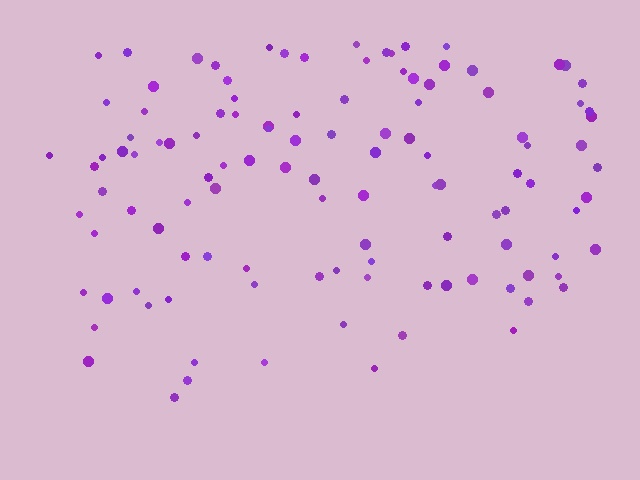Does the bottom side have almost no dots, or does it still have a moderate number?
Still a moderate number, just noticeably fewer than the top.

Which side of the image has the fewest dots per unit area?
The bottom.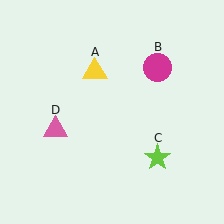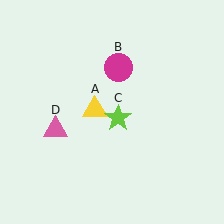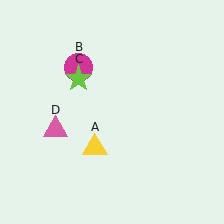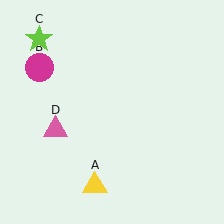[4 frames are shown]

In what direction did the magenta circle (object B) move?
The magenta circle (object B) moved left.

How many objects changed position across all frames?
3 objects changed position: yellow triangle (object A), magenta circle (object B), lime star (object C).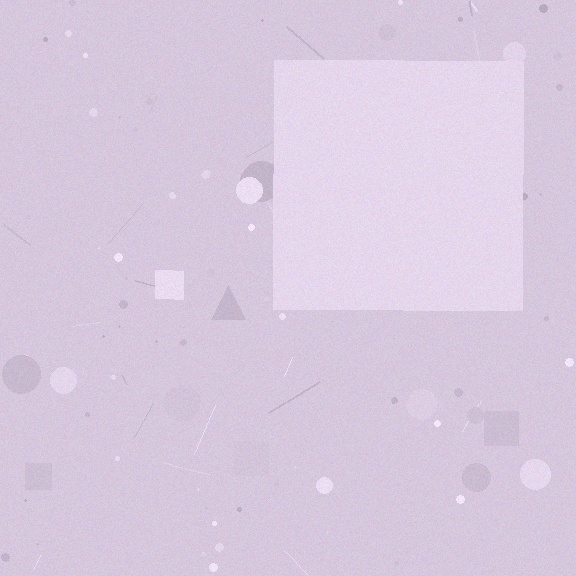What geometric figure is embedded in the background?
A square is embedded in the background.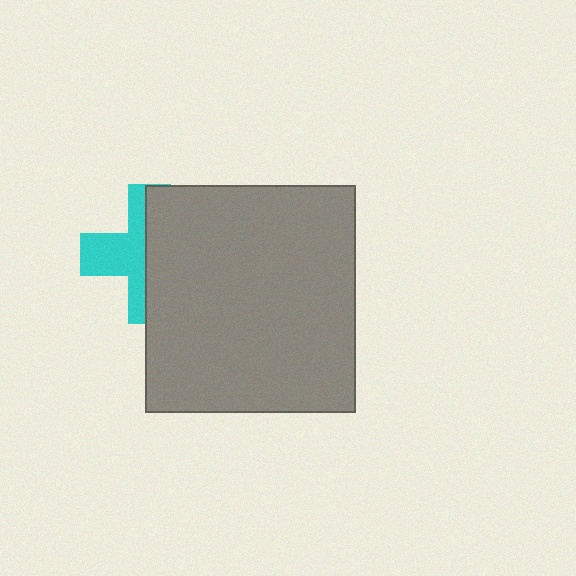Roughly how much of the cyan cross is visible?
About half of it is visible (roughly 45%).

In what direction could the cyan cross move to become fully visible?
The cyan cross could move left. That would shift it out from behind the gray rectangle entirely.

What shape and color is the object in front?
The object in front is a gray rectangle.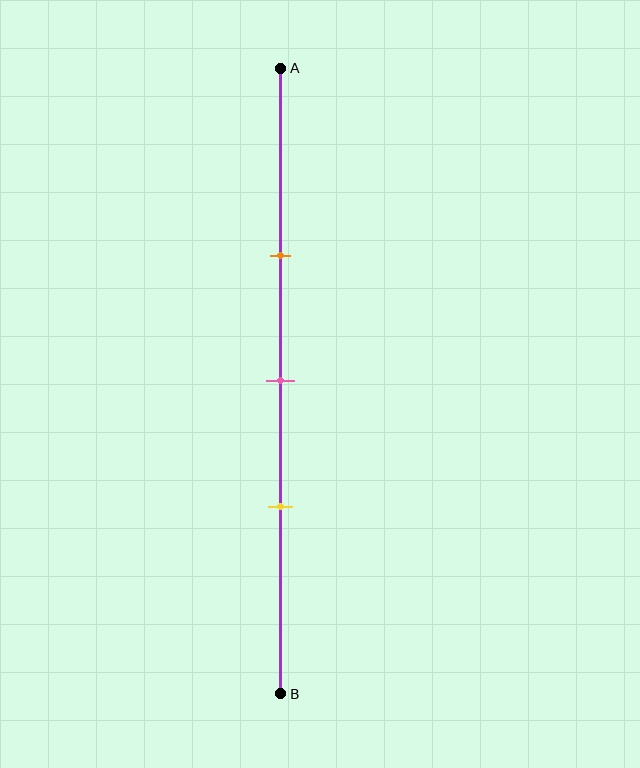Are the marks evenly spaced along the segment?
Yes, the marks are approximately evenly spaced.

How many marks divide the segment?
There are 3 marks dividing the segment.